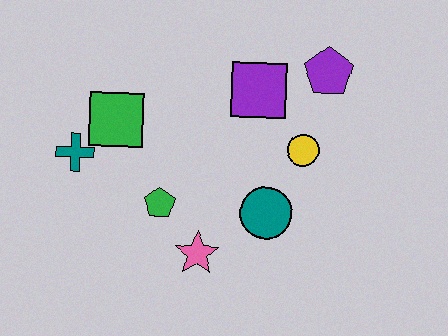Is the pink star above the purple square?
No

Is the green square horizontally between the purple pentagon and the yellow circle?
No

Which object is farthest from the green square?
The purple pentagon is farthest from the green square.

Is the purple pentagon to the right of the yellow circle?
Yes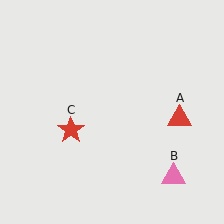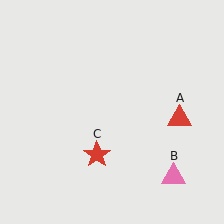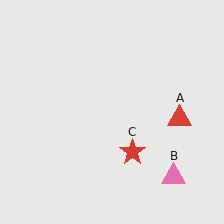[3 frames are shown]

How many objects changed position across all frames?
1 object changed position: red star (object C).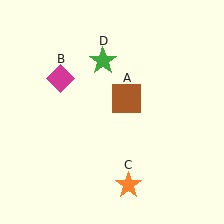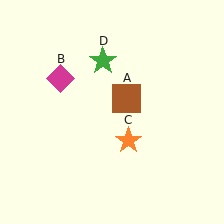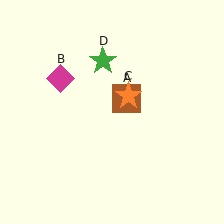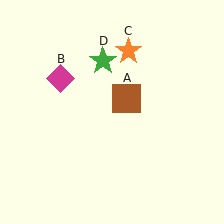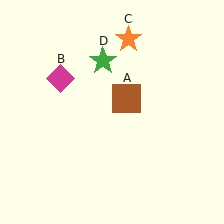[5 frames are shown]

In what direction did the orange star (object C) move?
The orange star (object C) moved up.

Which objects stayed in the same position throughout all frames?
Brown square (object A) and magenta diamond (object B) and green star (object D) remained stationary.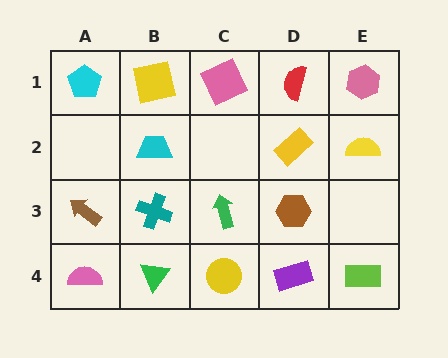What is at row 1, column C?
A pink square.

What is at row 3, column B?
A teal cross.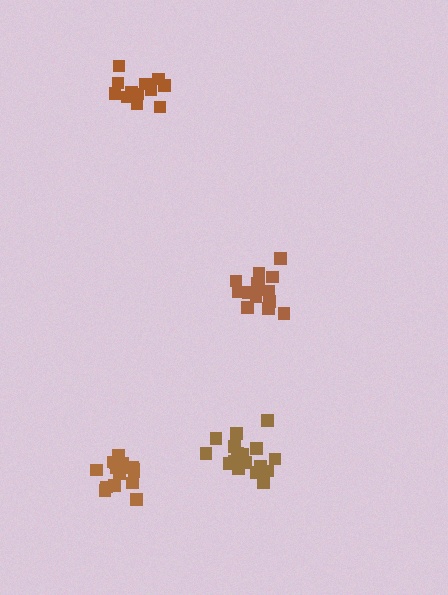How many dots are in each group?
Group 1: 15 dots, Group 2: 17 dots, Group 3: 15 dots, Group 4: 12 dots (59 total).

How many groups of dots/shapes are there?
There are 4 groups.